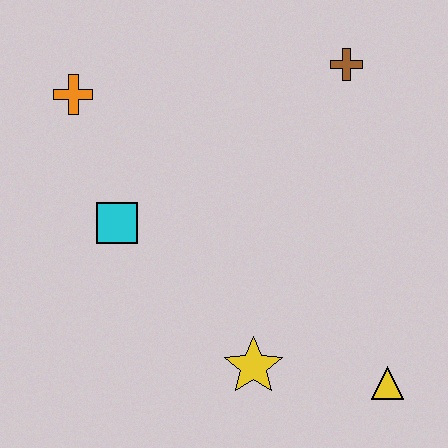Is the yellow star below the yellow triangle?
No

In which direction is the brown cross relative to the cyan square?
The brown cross is to the right of the cyan square.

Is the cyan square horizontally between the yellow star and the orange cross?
Yes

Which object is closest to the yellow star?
The yellow triangle is closest to the yellow star.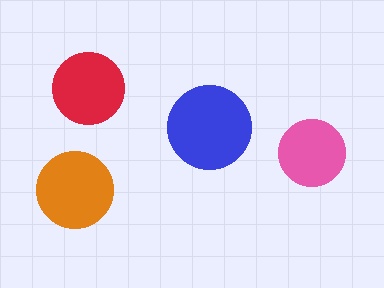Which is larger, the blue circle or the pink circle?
The blue one.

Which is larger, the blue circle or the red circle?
The blue one.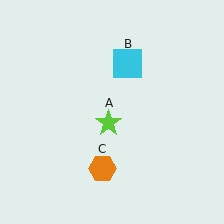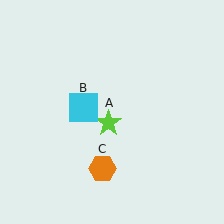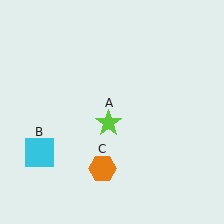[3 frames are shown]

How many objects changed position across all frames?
1 object changed position: cyan square (object B).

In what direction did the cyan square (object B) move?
The cyan square (object B) moved down and to the left.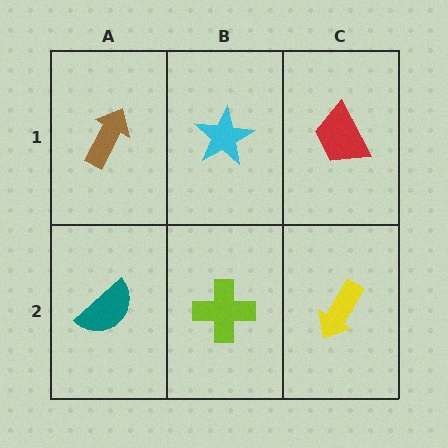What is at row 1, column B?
A cyan star.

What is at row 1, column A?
A brown arrow.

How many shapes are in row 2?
3 shapes.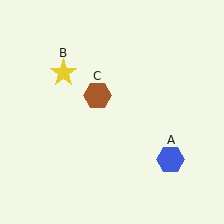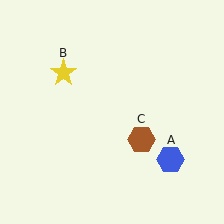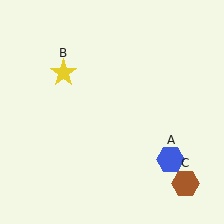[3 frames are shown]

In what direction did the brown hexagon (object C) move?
The brown hexagon (object C) moved down and to the right.